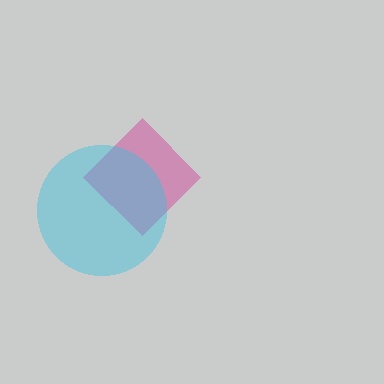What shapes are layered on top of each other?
The layered shapes are: a magenta diamond, a cyan circle.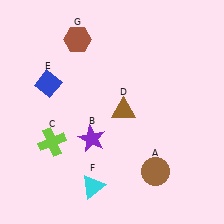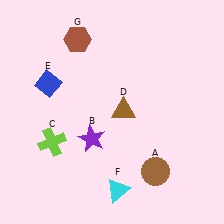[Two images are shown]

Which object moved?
The cyan triangle (F) moved right.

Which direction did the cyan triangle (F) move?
The cyan triangle (F) moved right.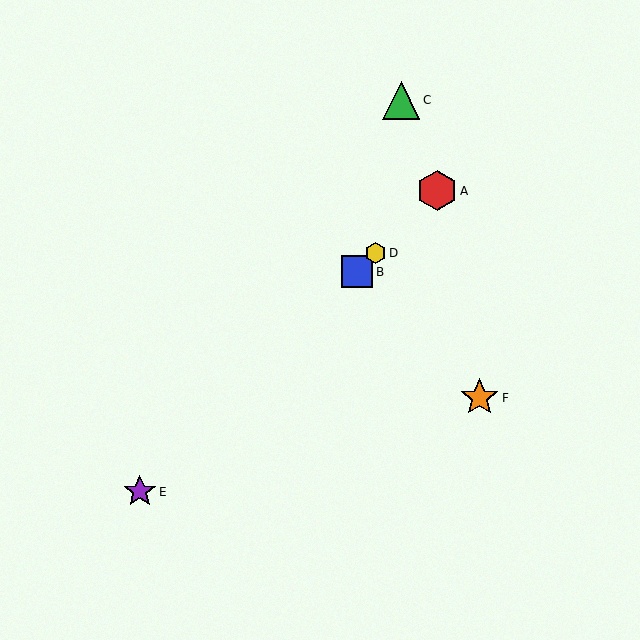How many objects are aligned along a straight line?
4 objects (A, B, D, E) are aligned along a straight line.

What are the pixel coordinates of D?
Object D is at (375, 253).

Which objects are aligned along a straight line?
Objects A, B, D, E are aligned along a straight line.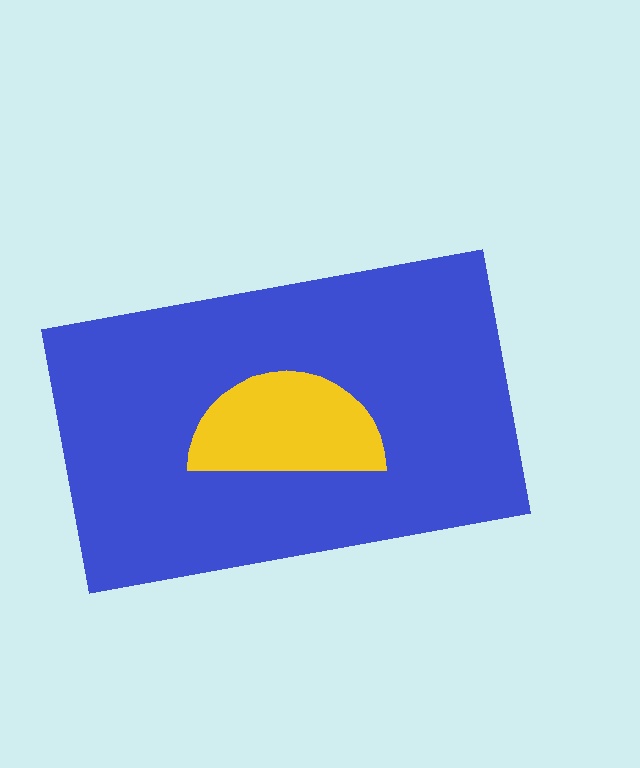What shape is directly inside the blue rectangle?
The yellow semicircle.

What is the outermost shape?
The blue rectangle.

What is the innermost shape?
The yellow semicircle.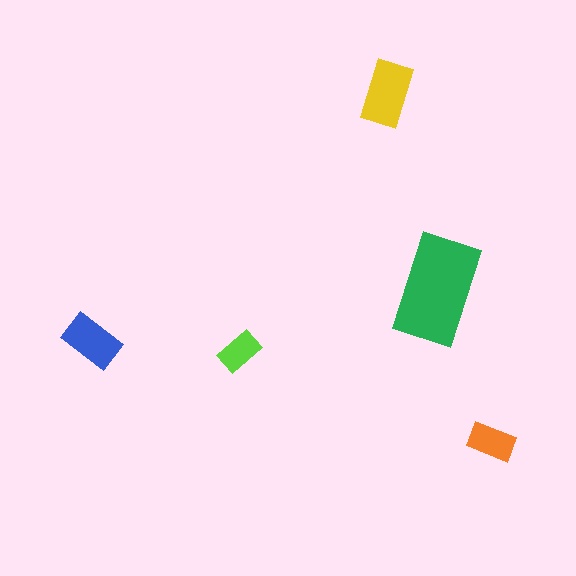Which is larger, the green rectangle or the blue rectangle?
The green one.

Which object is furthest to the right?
The orange rectangle is rightmost.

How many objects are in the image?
There are 5 objects in the image.